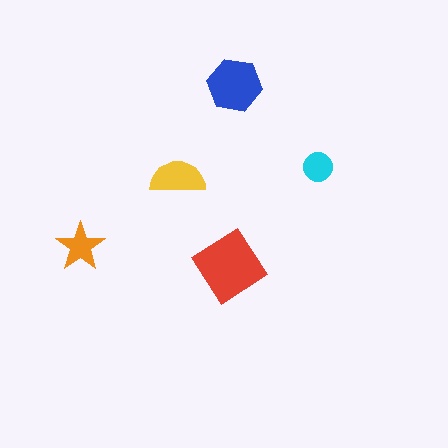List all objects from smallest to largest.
The cyan circle, the orange star, the yellow semicircle, the blue hexagon, the red diamond.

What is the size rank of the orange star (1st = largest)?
4th.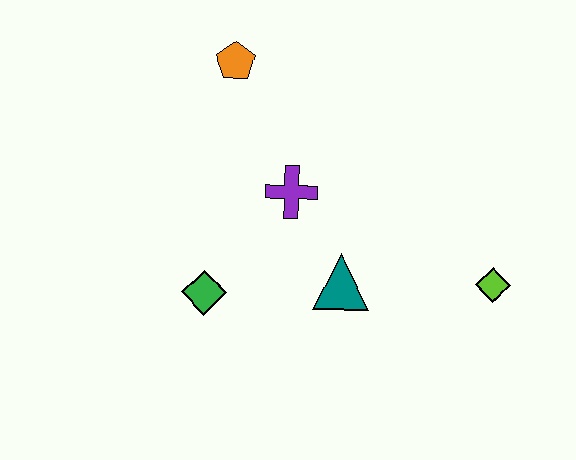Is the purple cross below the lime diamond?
No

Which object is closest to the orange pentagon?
The purple cross is closest to the orange pentagon.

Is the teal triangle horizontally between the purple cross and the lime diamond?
Yes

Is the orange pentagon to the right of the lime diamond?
No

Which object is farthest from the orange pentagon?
The lime diamond is farthest from the orange pentagon.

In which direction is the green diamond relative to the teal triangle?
The green diamond is to the left of the teal triangle.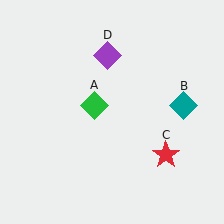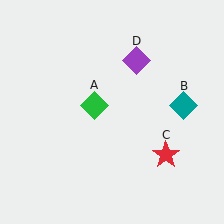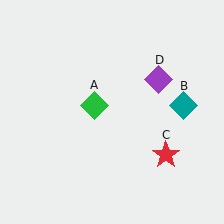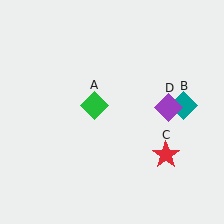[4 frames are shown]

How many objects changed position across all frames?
1 object changed position: purple diamond (object D).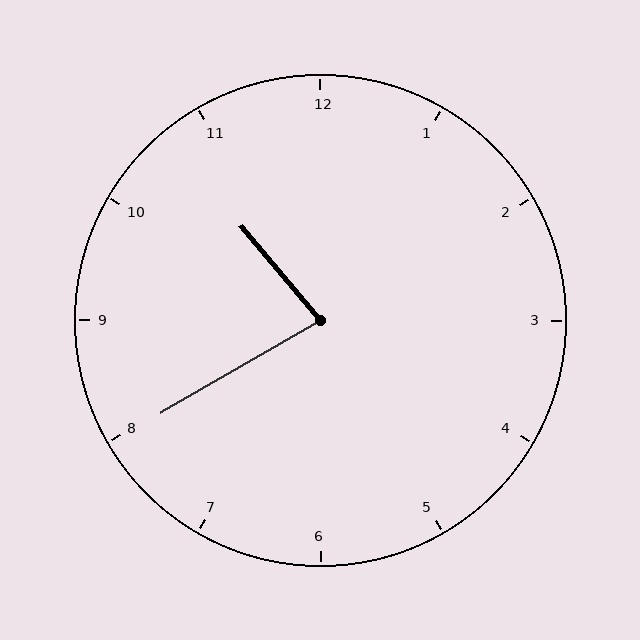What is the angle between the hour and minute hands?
Approximately 80 degrees.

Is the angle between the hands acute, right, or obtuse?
It is acute.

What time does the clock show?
10:40.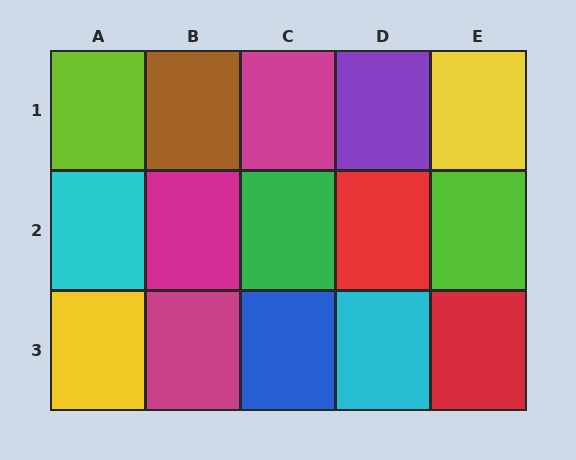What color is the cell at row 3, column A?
Yellow.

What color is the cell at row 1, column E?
Yellow.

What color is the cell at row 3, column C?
Blue.